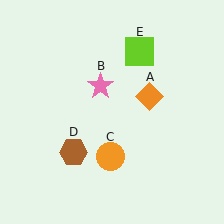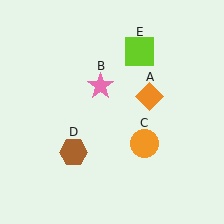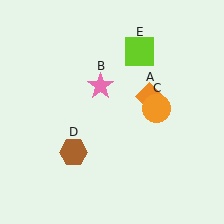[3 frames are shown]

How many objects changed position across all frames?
1 object changed position: orange circle (object C).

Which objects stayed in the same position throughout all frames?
Orange diamond (object A) and pink star (object B) and brown hexagon (object D) and lime square (object E) remained stationary.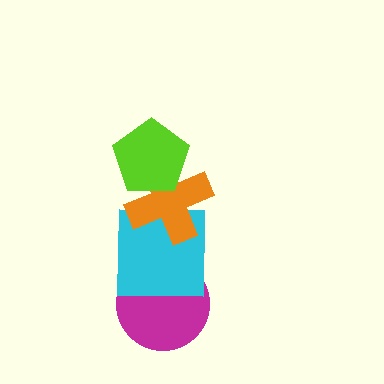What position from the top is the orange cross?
The orange cross is 2nd from the top.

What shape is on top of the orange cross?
The lime pentagon is on top of the orange cross.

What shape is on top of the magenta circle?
The cyan square is on top of the magenta circle.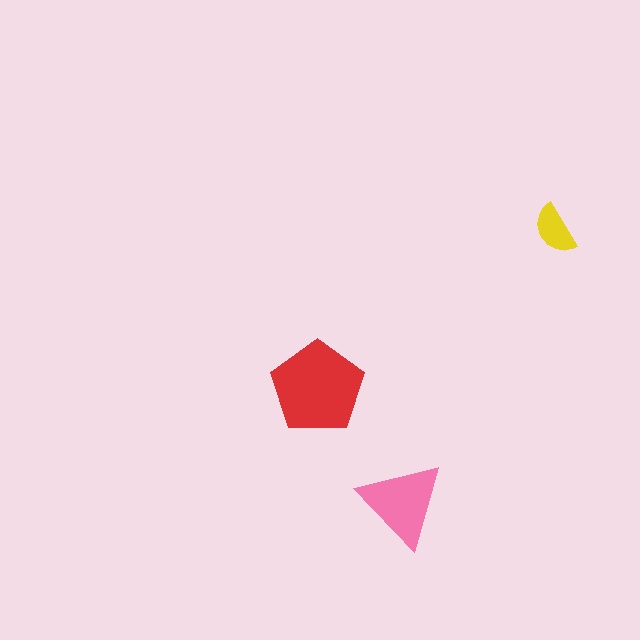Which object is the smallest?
The yellow semicircle.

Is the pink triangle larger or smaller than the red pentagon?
Smaller.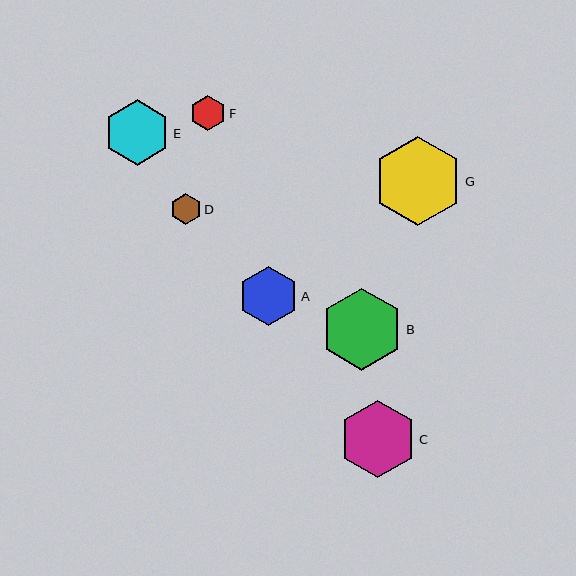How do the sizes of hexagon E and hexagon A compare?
Hexagon E and hexagon A are approximately the same size.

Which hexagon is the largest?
Hexagon G is the largest with a size of approximately 89 pixels.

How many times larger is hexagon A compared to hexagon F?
Hexagon A is approximately 1.7 times the size of hexagon F.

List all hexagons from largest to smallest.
From largest to smallest: G, B, C, E, A, F, D.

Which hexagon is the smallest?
Hexagon D is the smallest with a size of approximately 31 pixels.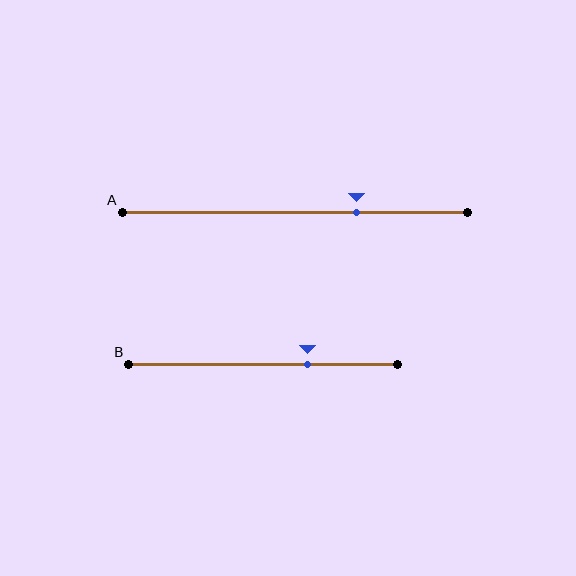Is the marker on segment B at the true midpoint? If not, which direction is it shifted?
No, the marker on segment B is shifted to the right by about 17% of the segment length.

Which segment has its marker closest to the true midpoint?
Segment B has its marker closest to the true midpoint.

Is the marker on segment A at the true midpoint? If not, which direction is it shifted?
No, the marker on segment A is shifted to the right by about 18% of the segment length.